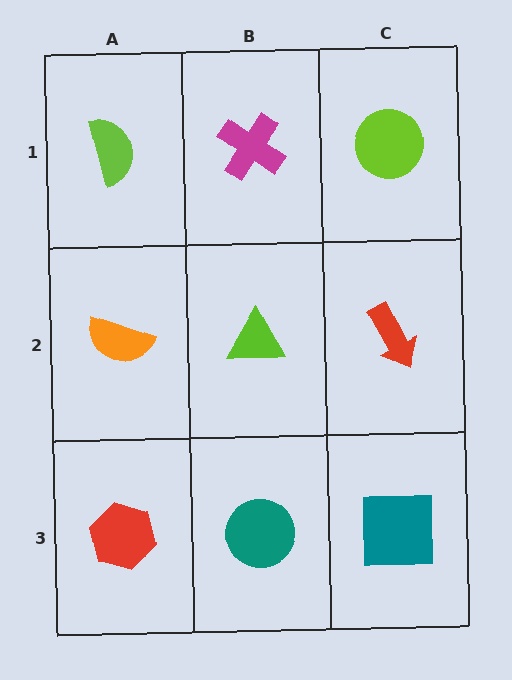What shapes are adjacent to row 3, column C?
A red arrow (row 2, column C), a teal circle (row 3, column B).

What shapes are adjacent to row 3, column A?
An orange semicircle (row 2, column A), a teal circle (row 3, column B).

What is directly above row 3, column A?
An orange semicircle.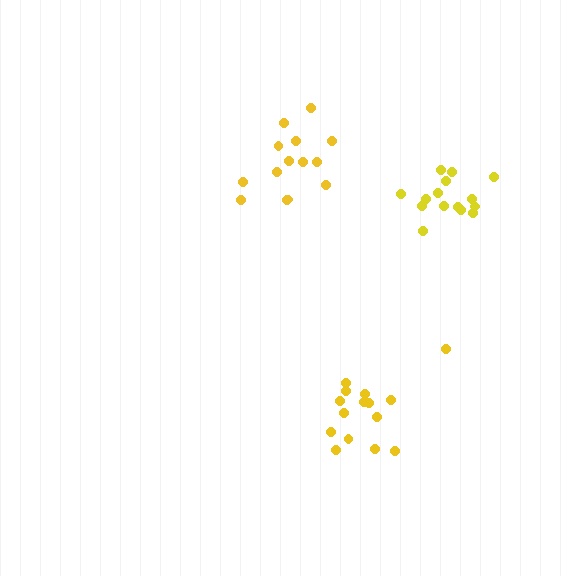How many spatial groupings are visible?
There are 3 spatial groupings.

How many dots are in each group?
Group 1: 15 dots, Group 2: 14 dots, Group 3: 15 dots (44 total).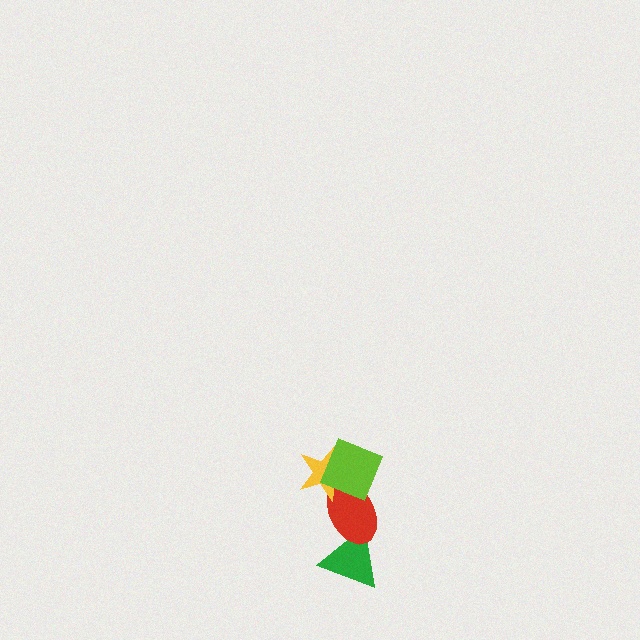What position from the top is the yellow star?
The yellow star is 2nd from the top.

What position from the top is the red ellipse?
The red ellipse is 3rd from the top.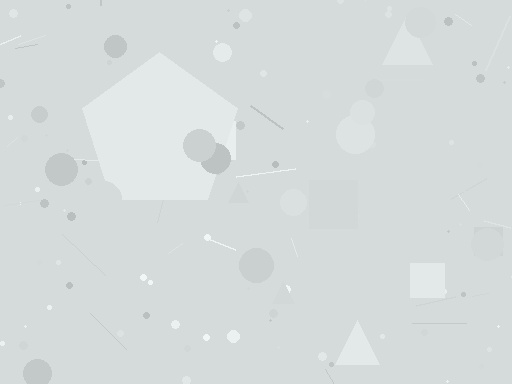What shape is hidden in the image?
A pentagon is hidden in the image.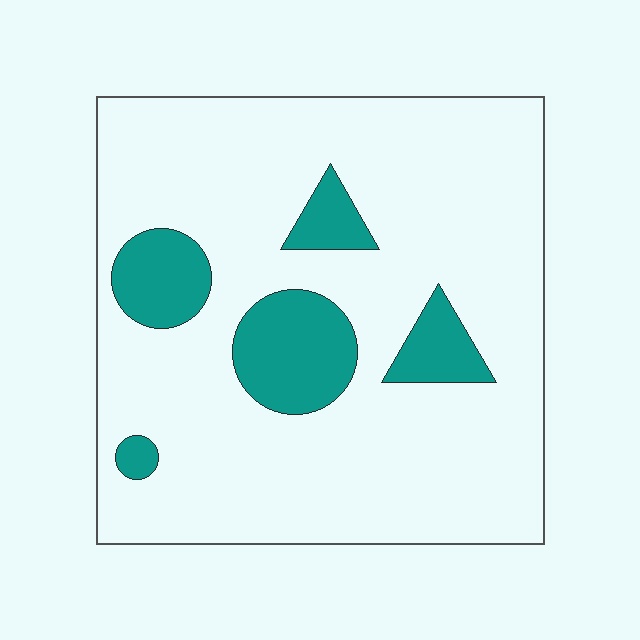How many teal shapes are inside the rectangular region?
5.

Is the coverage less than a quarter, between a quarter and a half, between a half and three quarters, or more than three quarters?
Less than a quarter.